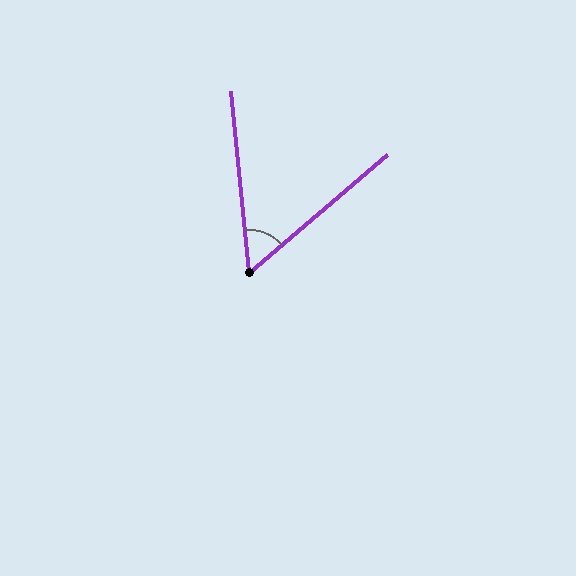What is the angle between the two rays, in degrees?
Approximately 55 degrees.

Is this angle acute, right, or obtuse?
It is acute.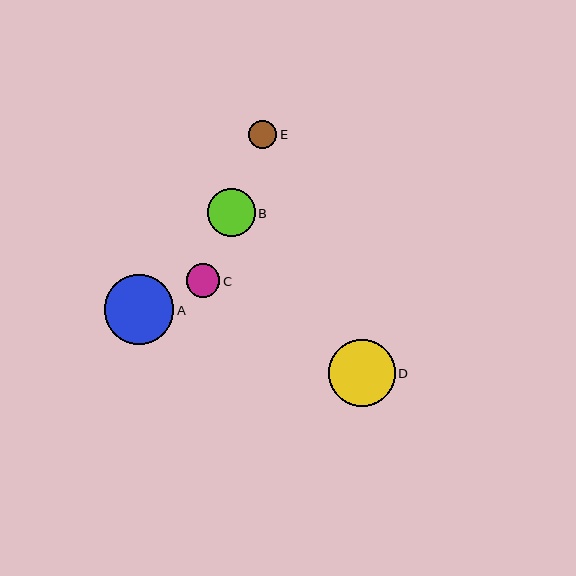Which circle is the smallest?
Circle E is the smallest with a size of approximately 28 pixels.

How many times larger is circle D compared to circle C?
Circle D is approximately 2.0 times the size of circle C.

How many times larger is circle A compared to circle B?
Circle A is approximately 1.4 times the size of circle B.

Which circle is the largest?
Circle A is the largest with a size of approximately 69 pixels.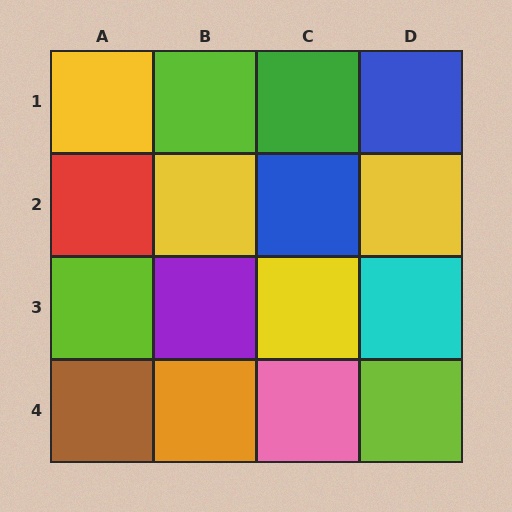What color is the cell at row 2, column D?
Yellow.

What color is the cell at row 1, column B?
Lime.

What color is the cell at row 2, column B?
Yellow.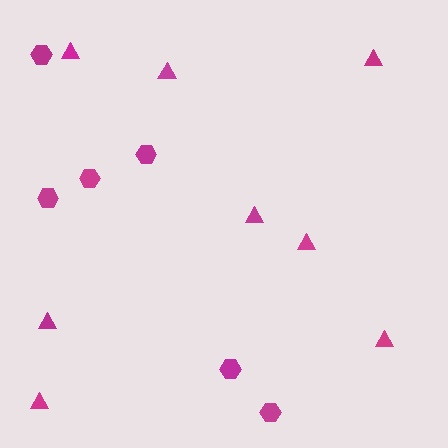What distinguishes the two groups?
There are 2 groups: one group of hexagons (6) and one group of triangles (8).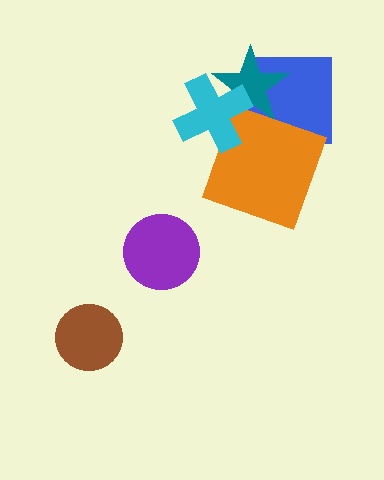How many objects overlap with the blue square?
2 objects overlap with the blue square.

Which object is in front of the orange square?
The cyan cross is in front of the orange square.